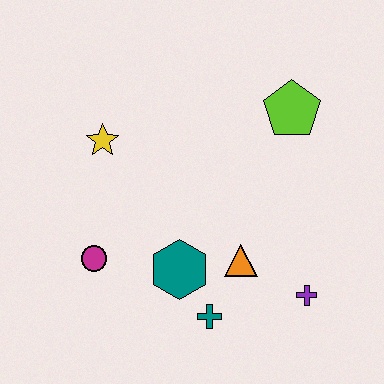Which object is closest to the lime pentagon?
The orange triangle is closest to the lime pentagon.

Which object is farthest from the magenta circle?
The lime pentagon is farthest from the magenta circle.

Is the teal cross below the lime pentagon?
Yes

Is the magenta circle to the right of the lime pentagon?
No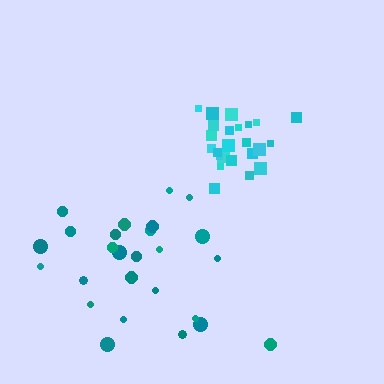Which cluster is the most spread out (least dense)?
Teal.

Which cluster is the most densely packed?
Cyan.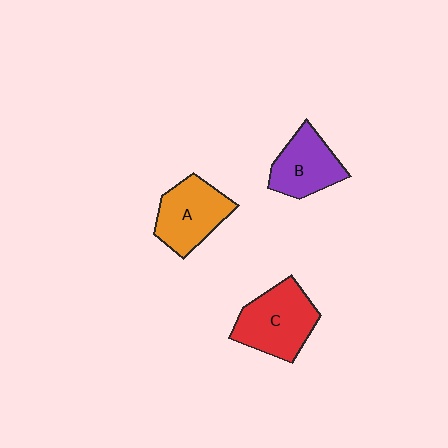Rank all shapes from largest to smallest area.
From largest to smallest: C (red), A (orange), B (purple).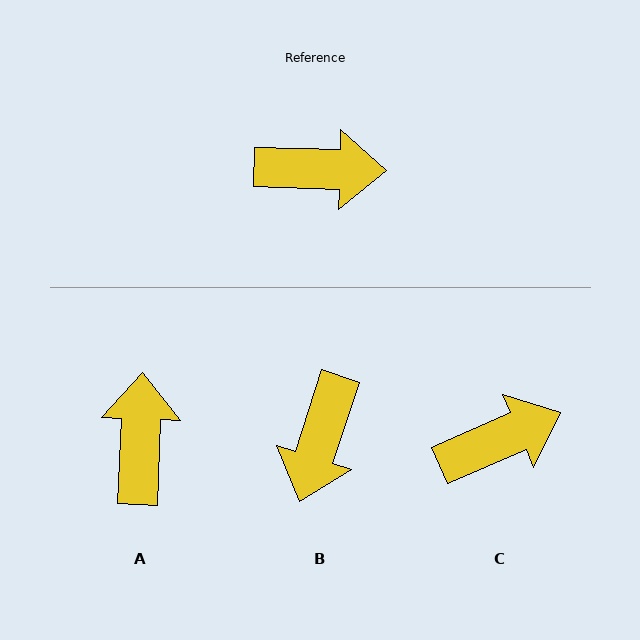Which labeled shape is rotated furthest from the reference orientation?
B, about 106 degrees away.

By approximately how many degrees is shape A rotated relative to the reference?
Approximately 89 degrees counter-clockwise.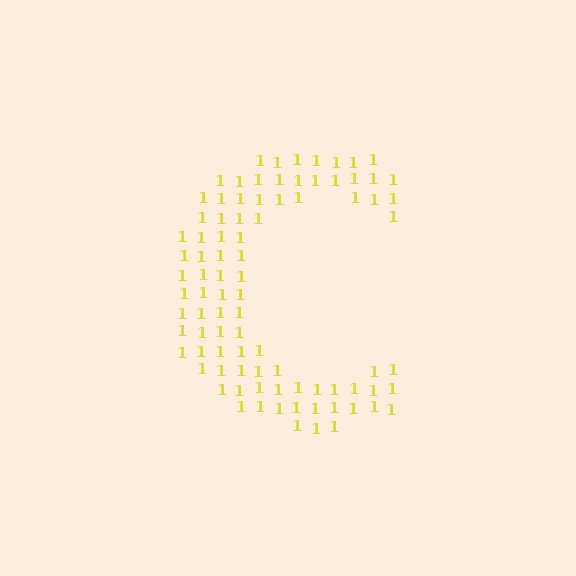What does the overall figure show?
The overall figure shows the letter C.